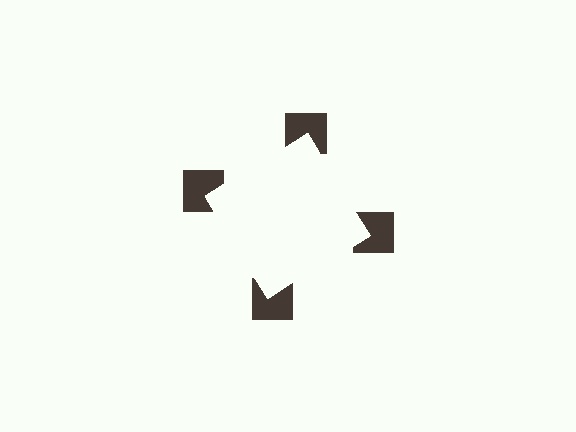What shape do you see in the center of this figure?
An illusory square — its edges are inferred from the aligned wedge cuts in the notched squares, not physically drawn.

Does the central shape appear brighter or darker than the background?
It typically appears slightly brighter than the background, even though no actual brightness change is drawn.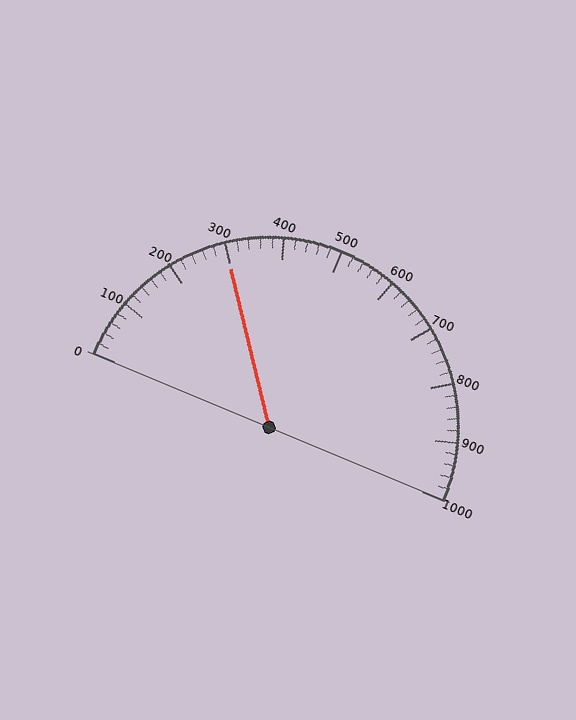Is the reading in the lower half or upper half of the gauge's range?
The reading is in the lower half of the range (0 to 1000).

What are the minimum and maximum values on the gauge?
The gauge ranges from 0 to 1000.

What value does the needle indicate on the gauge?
The needle indicates approximately 300.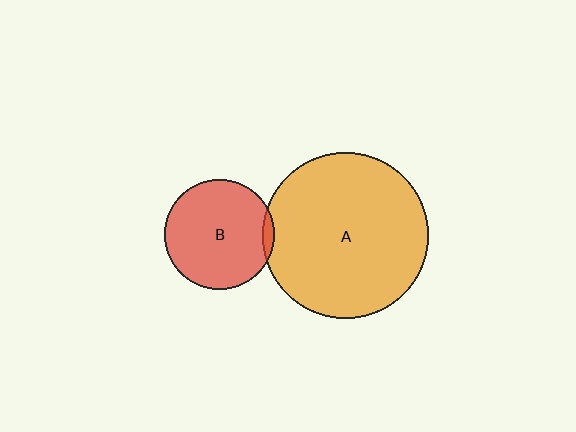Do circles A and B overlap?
Yes.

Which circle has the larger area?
Circle A (orange).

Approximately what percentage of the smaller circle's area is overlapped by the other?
Approximately 5%.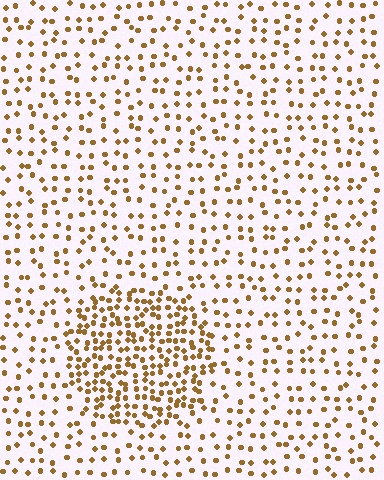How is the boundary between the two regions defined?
The boundary is defined by a change in element density (approximately 2.2x ratio). All elements are the same color, size, and shape.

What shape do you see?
I see a circle.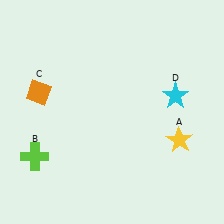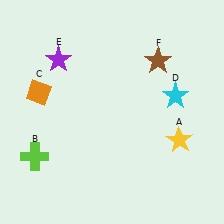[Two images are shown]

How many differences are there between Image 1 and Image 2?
There are 2 differences between the two images.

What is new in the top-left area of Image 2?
A purple star (E) was added in the top-left area of Image 2.